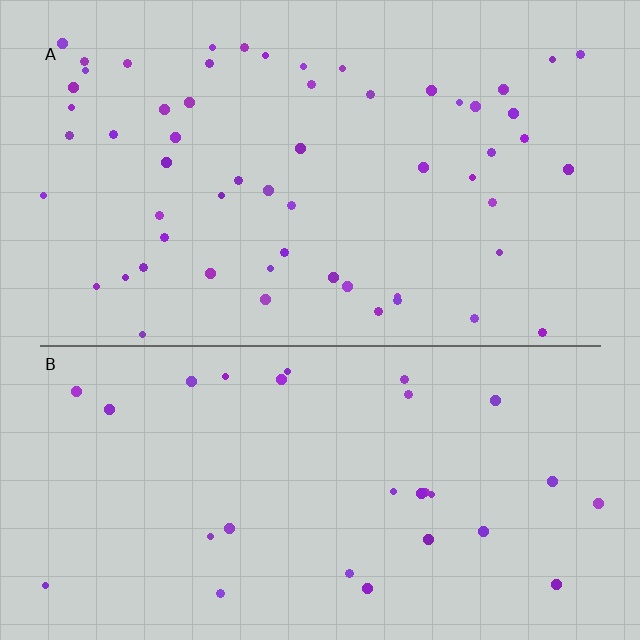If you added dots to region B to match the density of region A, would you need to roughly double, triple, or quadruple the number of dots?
Approximately double.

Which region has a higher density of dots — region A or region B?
A (the top).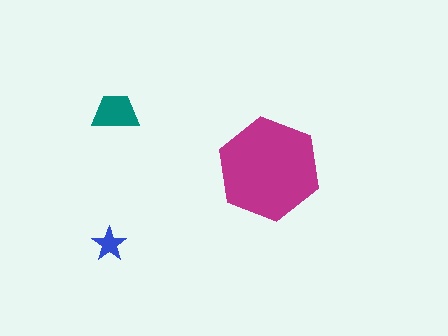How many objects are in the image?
There are 3 objects in the image.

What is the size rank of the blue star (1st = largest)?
3rd.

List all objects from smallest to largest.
The blue star, the teal trapezoid, the magenta hexagon.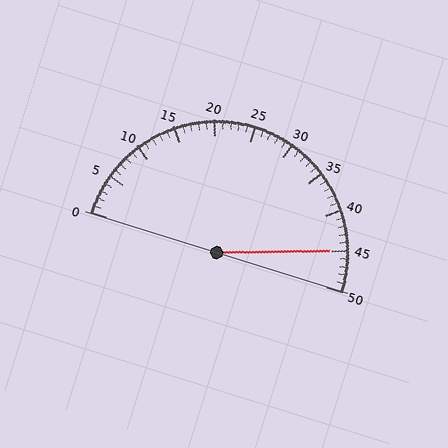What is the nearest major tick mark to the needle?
The nearest major tick mark is 45.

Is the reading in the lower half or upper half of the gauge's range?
The reading is in the upper half of the range (0 to 50).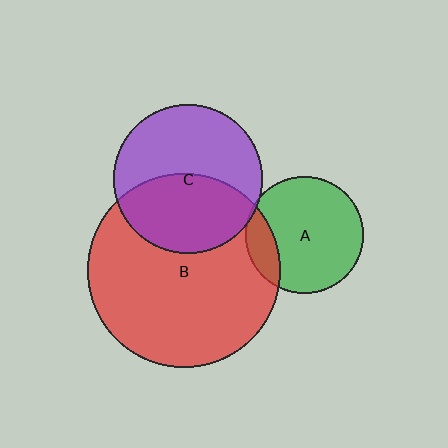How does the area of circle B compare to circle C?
Approximately 1.7 times.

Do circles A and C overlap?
Yes.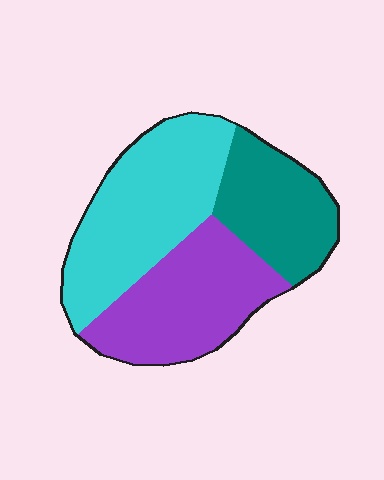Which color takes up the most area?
Cyan, at roughly 40%.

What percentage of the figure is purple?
Purple takes up about one third (1/3) of the figure.